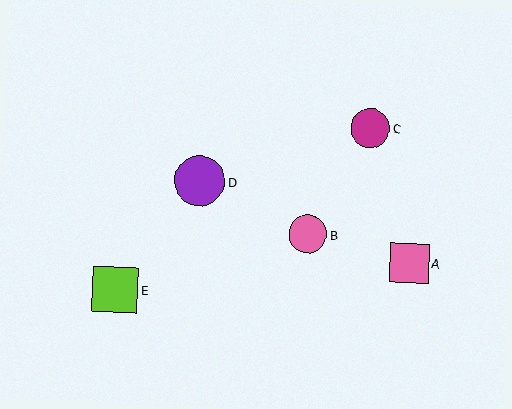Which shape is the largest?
The purple circle (labeled D) is the largest.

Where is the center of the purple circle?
The center of the purple circle is at (200, 181).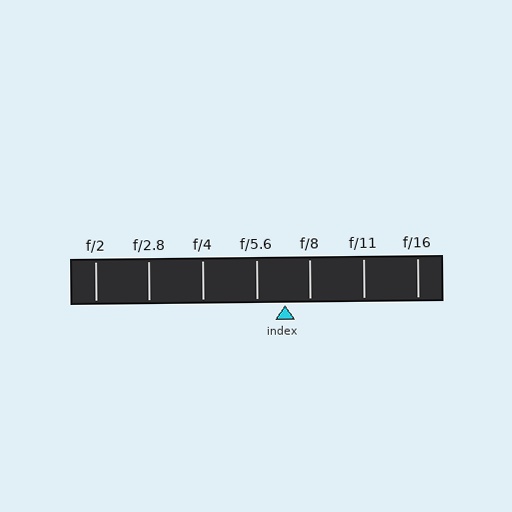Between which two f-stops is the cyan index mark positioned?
The index mark is between f/5.6 and f/8.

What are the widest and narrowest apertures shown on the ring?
The widest aperture shown is f/2 and the narrowest is f/16.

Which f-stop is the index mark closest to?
The index mark is closest to f/8.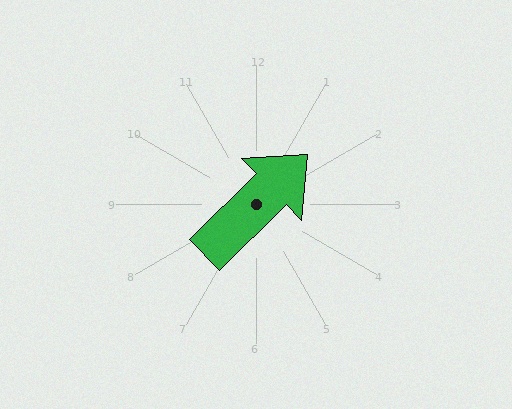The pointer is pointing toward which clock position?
Roughly 2 o'clock.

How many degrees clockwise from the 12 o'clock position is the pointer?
Approximately 46 degrees.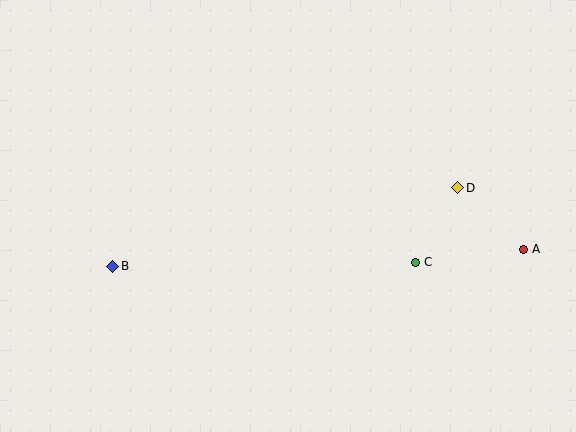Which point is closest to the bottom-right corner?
Point A is closest to the bottom-right corner.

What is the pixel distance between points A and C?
The distance between A and C is 108 pixels.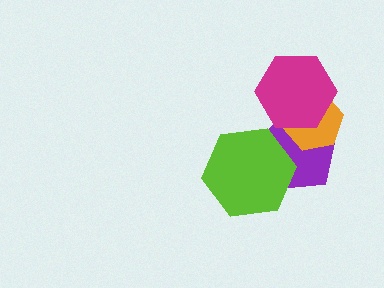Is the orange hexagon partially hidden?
Yes, it is partially covered by another shape.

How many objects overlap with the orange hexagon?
2 objects overlap with the orange hexagon.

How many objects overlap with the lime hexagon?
1 object overlaps with the lime hexagon.